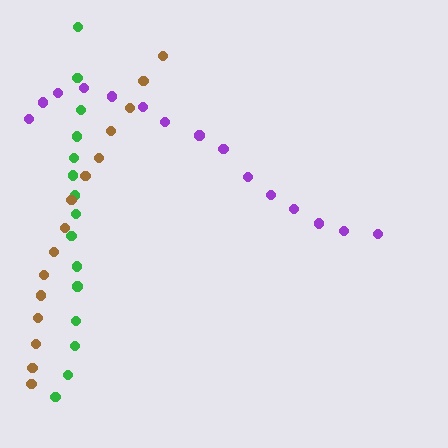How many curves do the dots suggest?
There are 3 distinct paths.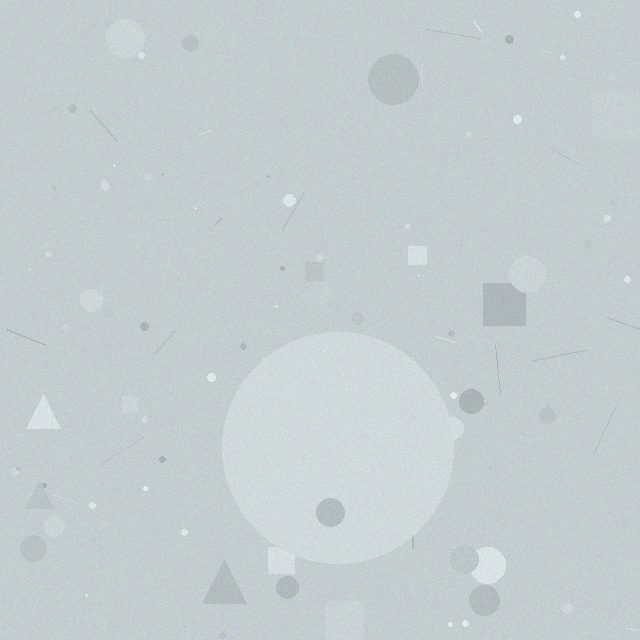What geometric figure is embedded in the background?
A circle is embedded in the background.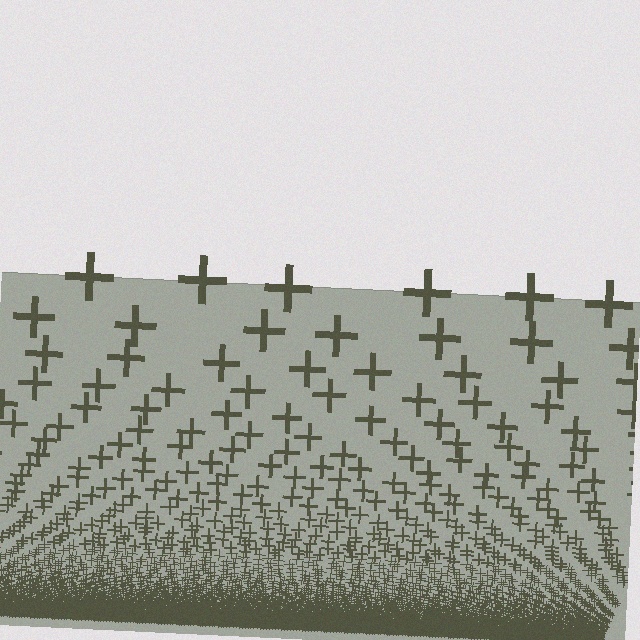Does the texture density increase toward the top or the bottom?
Density increases toward the bottom.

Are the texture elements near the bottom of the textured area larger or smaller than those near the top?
Smaller. The gradient is inverted — elements near the bottom are smaller and denser.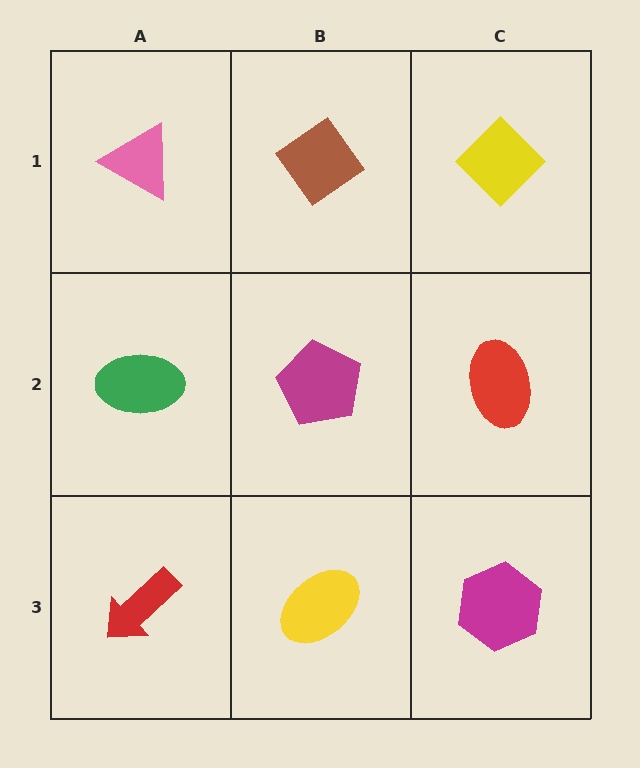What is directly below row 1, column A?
A green ellipse.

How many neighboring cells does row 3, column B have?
3.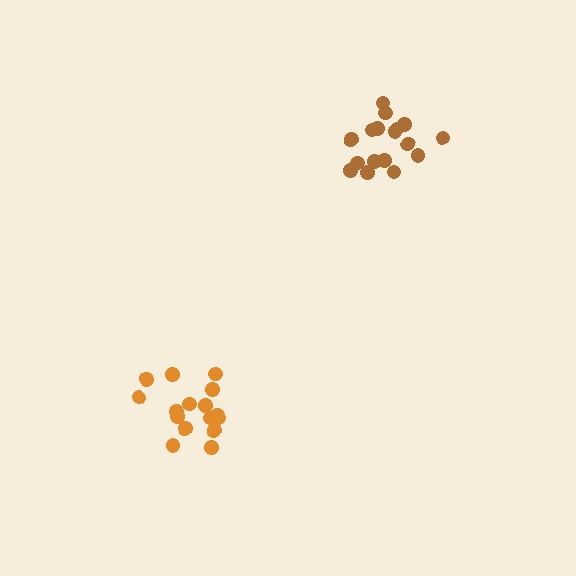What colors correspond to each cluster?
The clusters are colored: brown, orange.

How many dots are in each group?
Group 1: 17 dots, Group 2: 16 dots (33 total).